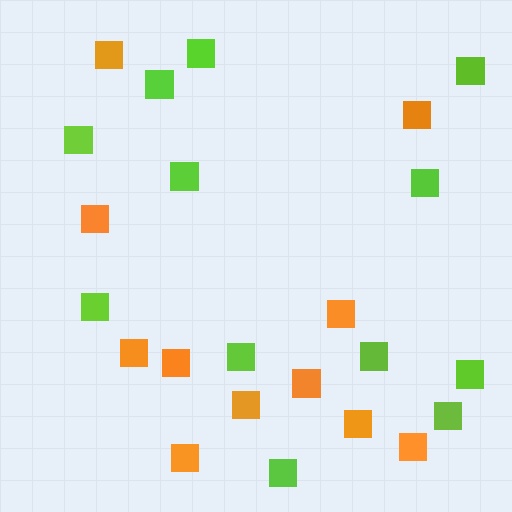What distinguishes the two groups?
There are 2 groups: one group of orange squares (11) and one group of lime squares (12).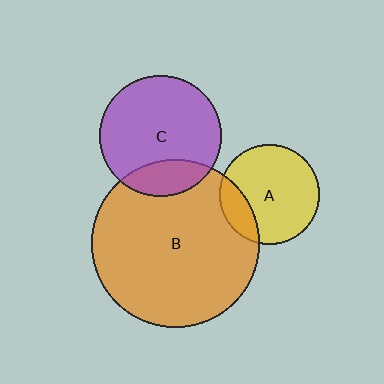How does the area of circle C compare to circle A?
Approximately 1.5 times.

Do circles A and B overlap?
Yes.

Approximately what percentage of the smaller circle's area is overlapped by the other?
Approximately 20%.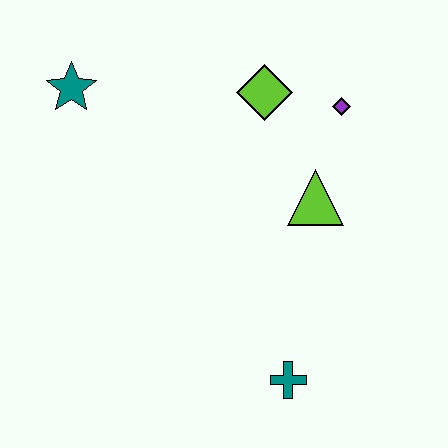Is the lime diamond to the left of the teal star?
No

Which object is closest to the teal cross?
The lime triangle is closest to the teal cross.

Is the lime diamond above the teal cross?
Yes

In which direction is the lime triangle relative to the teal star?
The lime triangle is to the right of the teal star.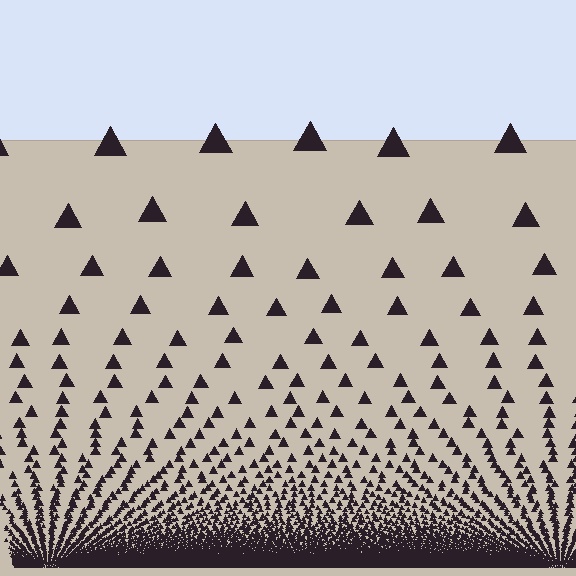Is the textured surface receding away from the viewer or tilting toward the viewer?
The surface appears to tilt toward the viewer. Texture elements get larger and sparser toward the top.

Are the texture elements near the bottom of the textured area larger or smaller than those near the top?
Smaller. The gradient is inverted — elements near the bottom are smaller and denser.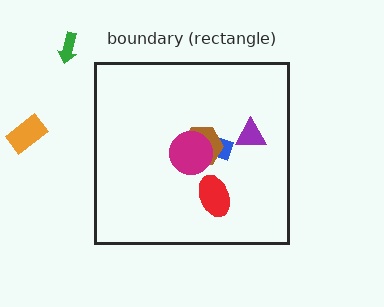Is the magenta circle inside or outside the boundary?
Inside.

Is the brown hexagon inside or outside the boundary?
Inside.